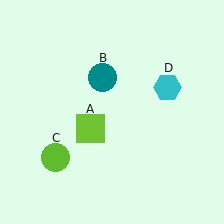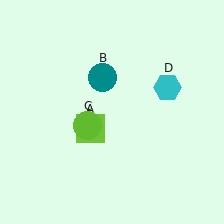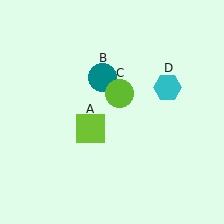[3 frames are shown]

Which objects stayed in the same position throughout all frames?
Lime square (object A) and teal circle (object B) and cyan hexagon (object D) remained stationary.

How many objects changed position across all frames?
1 object changed position: lime circle (object C).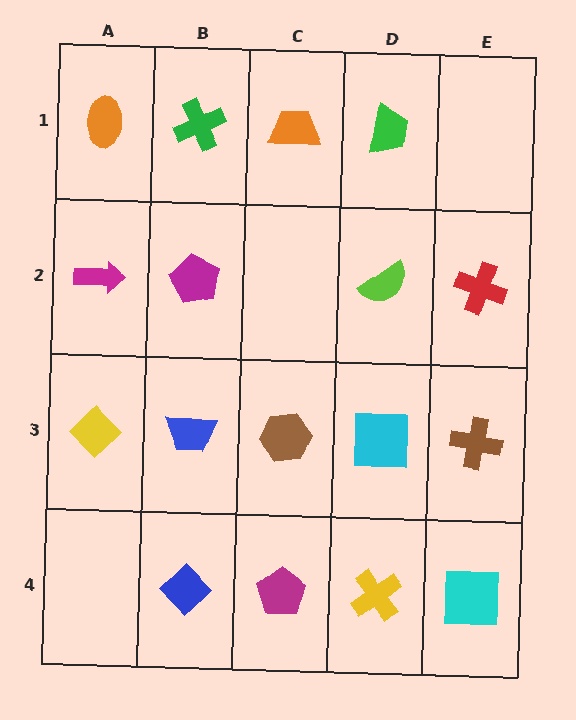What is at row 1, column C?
An orange trapezoid.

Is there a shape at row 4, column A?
No, that cell is empty.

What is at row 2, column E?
A red cross.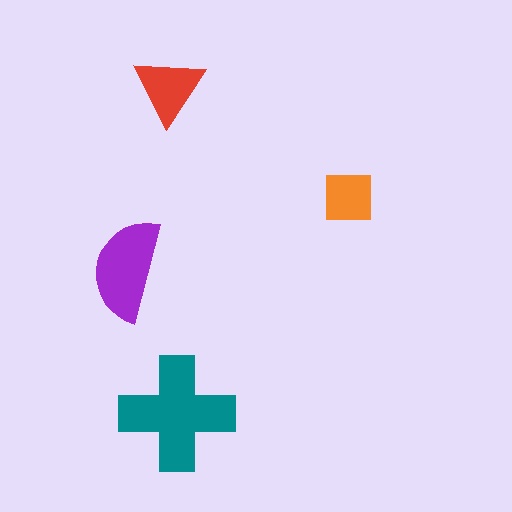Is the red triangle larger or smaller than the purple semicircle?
Smaller.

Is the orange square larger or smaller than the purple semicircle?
Smaller.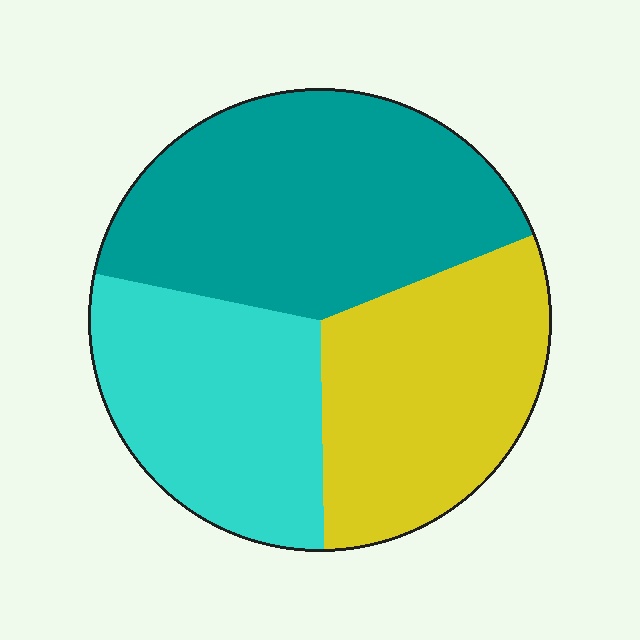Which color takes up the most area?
Teal, at roughly 40%.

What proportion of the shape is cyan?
Cyan covers 29% of the shape.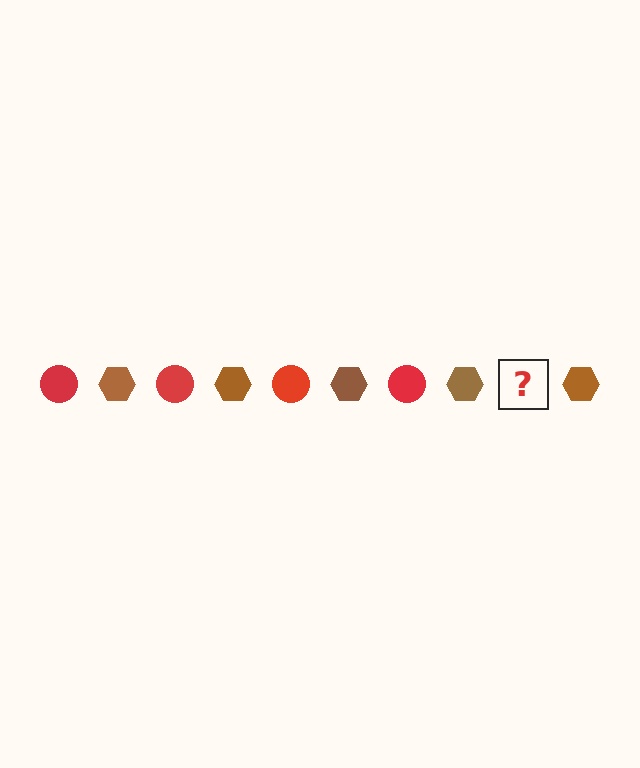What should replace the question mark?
The question mark should be replaced with a red circle.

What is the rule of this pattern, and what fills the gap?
The rule is that the pattern alternates between red circle and brown hexagon. The gap should be filled with a red circle.